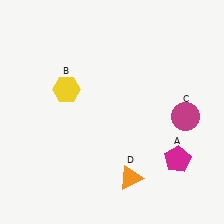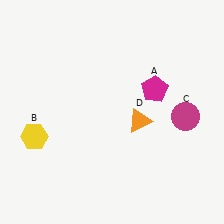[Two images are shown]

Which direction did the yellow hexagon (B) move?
The yellow hexagon (B) moved down.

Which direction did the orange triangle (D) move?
The orange triangle (D) moved up.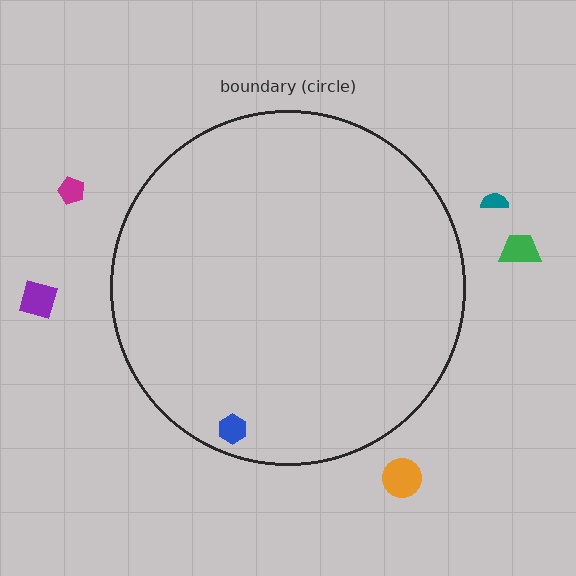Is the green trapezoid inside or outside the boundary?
Outside.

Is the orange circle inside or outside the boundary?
Outside.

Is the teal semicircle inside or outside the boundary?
Outside.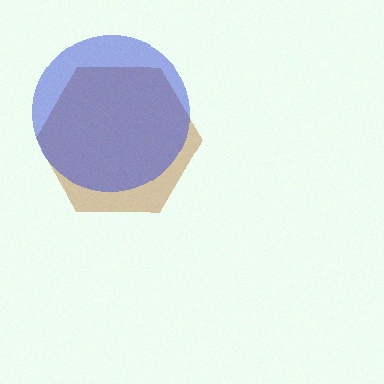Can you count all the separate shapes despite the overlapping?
Yes, there are 2 separate shapes.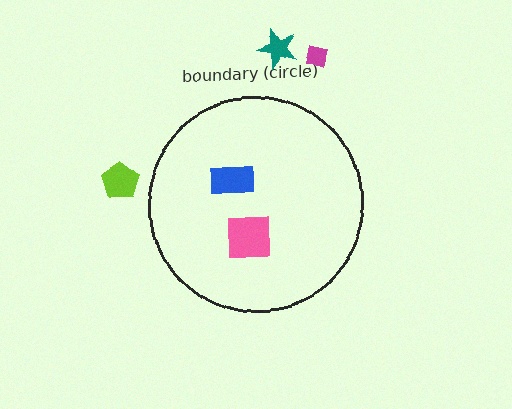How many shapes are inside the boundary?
2 inside, 3 outside.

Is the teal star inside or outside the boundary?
Outside.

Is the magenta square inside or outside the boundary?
Outside.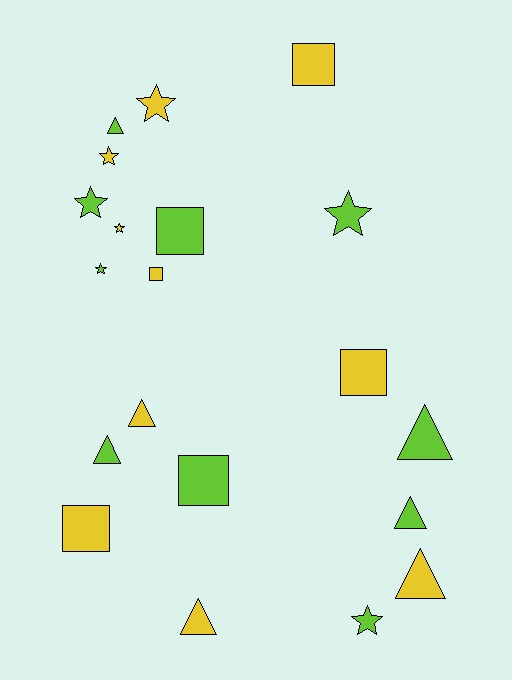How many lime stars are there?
There are 4 lime stars.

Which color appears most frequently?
Lime, with 10 objects.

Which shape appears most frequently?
Star, with 7 objects.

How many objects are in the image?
There are 20 objects.